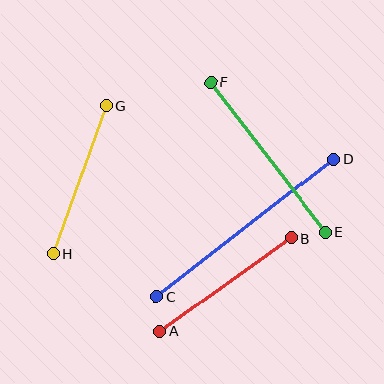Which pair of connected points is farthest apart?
Points C and D are farthest apart.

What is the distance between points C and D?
The distance is approximately 225 pixels.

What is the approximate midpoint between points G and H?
The midpoint is at approximately (80, 180) pixels.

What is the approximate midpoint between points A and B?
The midpoint is at approximately (226, 285) pixels.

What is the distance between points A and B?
The distance is approximately 160 pixels.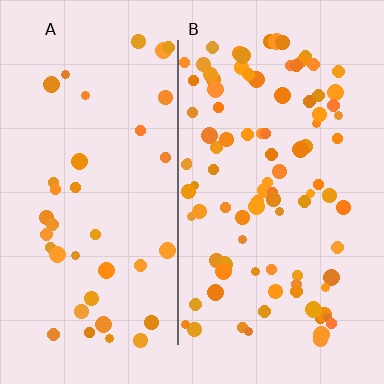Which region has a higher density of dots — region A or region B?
B (the right).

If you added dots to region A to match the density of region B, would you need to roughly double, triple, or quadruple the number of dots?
Approximately double.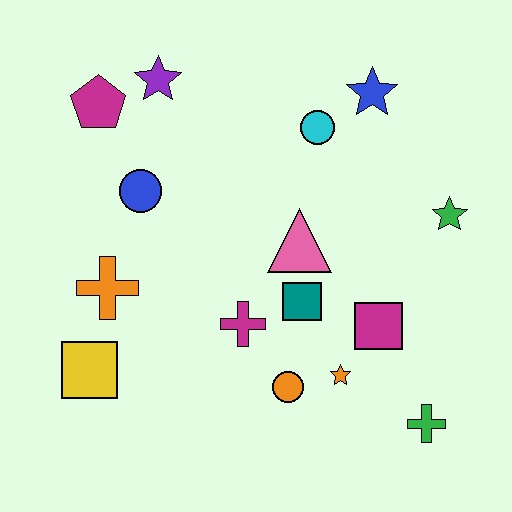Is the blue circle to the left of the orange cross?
No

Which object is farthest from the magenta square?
The magenta pentagon is farthest from the magenta square.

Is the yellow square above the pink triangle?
No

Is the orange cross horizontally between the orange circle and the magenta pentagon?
Yes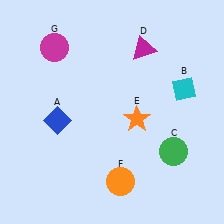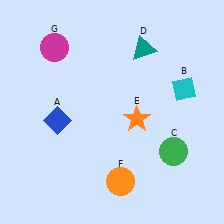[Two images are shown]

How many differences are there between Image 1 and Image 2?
There is 1 difference between the two images.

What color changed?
The triangle (D) changed from magenta in Image 1 to teal in Image 2.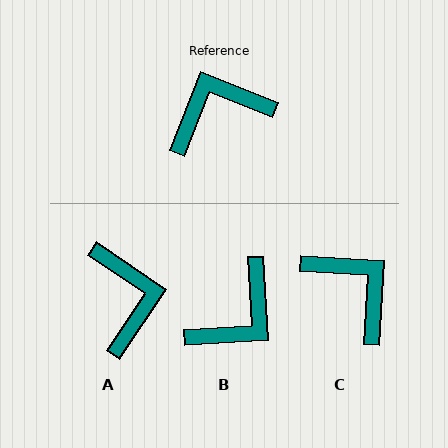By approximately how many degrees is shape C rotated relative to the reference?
Approximately 72 degrees clockwise.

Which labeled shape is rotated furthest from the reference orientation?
B, about 155 degrees away.